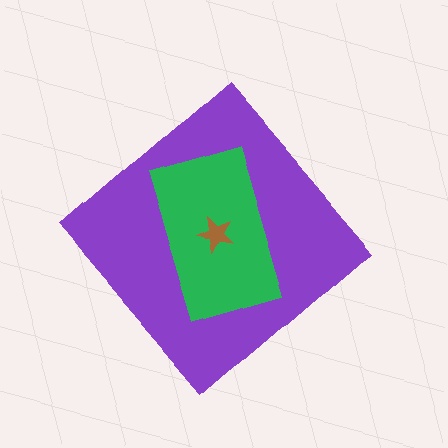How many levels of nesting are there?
3.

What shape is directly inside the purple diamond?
The green rectangle.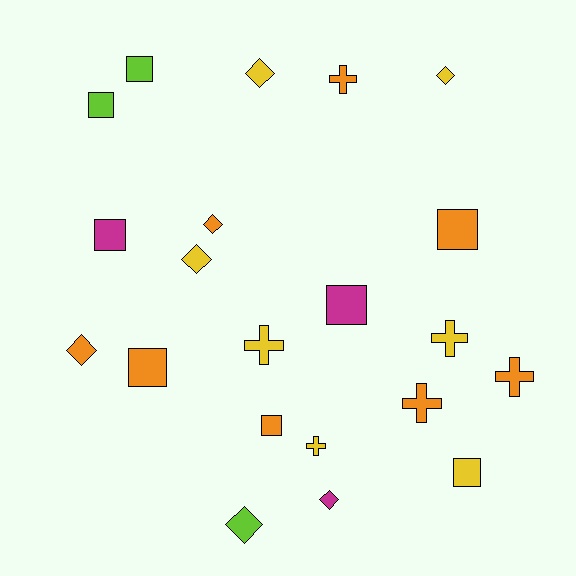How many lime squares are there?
There are 2 lime squares.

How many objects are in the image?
There are 21 objects.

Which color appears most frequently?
Orange, with 8 objects.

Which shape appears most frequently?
Square, with 8 objects.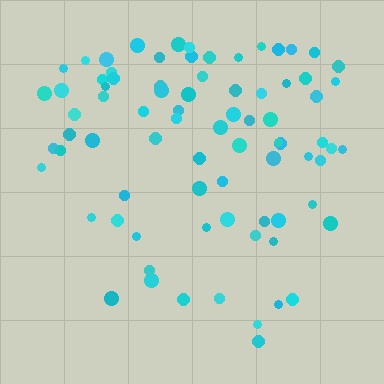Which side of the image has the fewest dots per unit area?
The bottom.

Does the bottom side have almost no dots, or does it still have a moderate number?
Still a moderate number, just noticeably fewer than the top.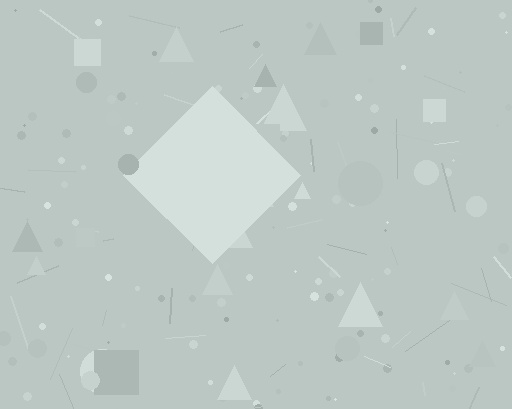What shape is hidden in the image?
A diamond is hidden in the image.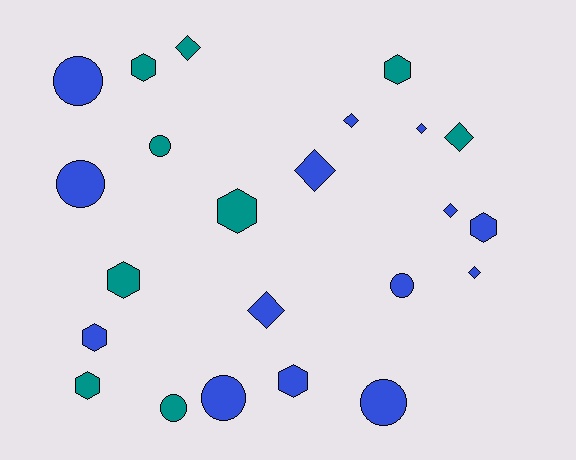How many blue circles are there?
There are 5 blue circles.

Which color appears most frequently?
Blue, with 14 objects.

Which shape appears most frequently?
Hexagon, with 8 objects.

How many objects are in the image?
There are 23 objects.